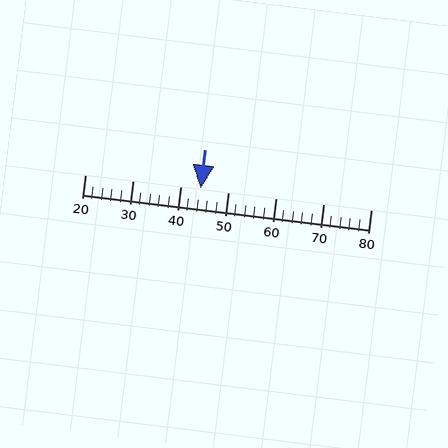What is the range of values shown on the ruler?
The ruler shows values from 20 to 80.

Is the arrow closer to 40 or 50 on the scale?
The arrow is closer to 40.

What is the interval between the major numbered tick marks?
The major tick marks are spaced 10 units apart.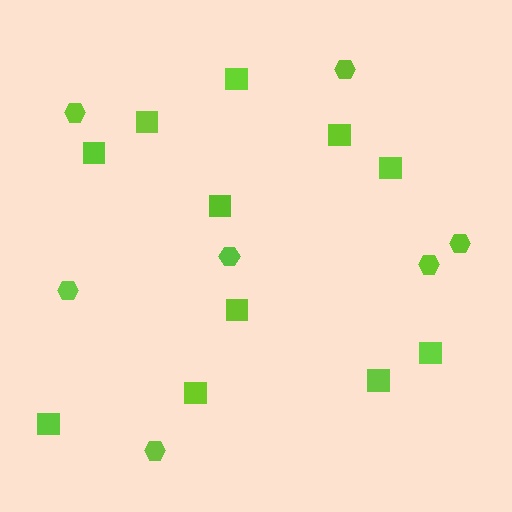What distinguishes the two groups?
There are 2 groups: one group of squares (11) and one group of hexagons (7).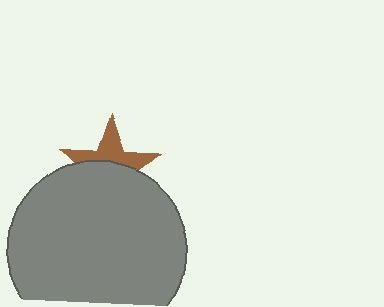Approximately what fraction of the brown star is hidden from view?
Roughly 57% of the brown star is hidden behind the gray circle.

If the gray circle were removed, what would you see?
You would see the complete brown star.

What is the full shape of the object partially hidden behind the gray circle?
The partially hidden object is a brown star.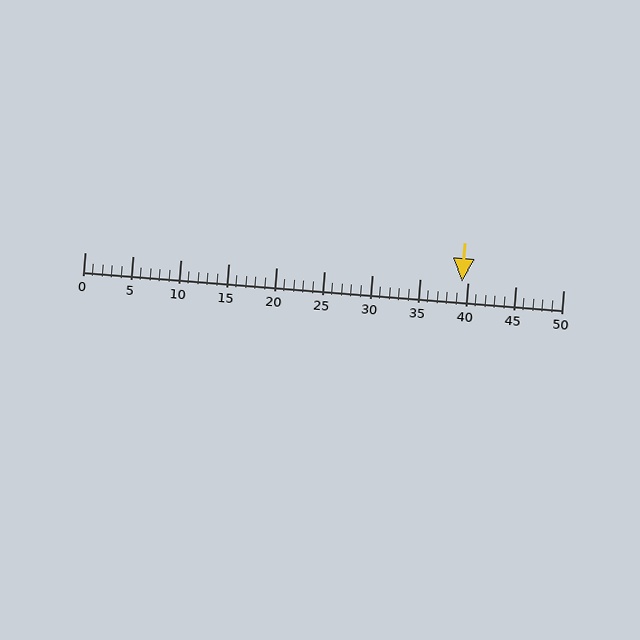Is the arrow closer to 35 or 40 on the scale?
The arrow is closer to 40.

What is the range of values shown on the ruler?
The ruler shows values from 0 to 50.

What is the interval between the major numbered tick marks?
The major tick marks are spaced 5 units apart.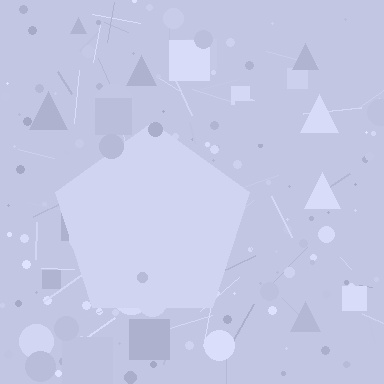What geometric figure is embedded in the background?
A pentagon is embedded in the background.